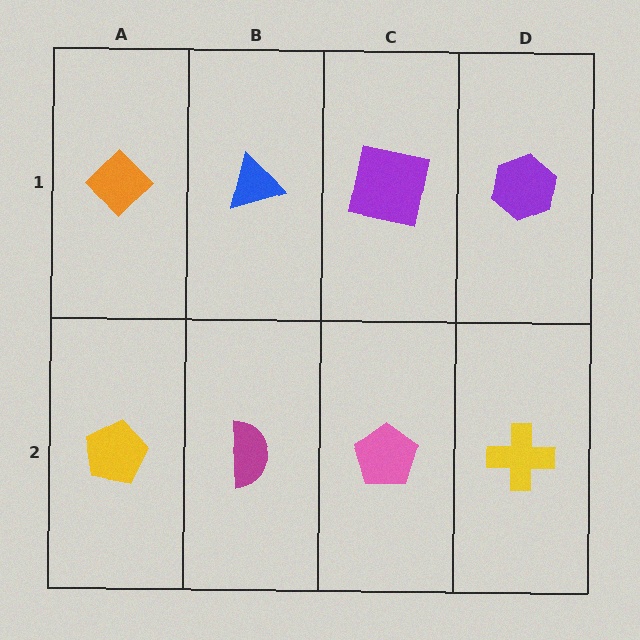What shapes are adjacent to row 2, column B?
A blue triangle (row 1, column B), a yellow pentagon (row 2, column A), a pink pentagon (row 2, column C).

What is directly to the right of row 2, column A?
A magenta semicircle.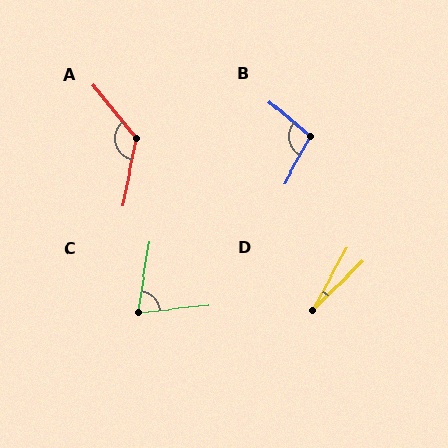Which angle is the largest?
A, at approximately 128 degrees.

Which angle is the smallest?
D, at approximately 17 degrees.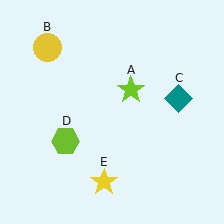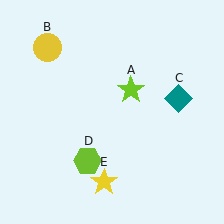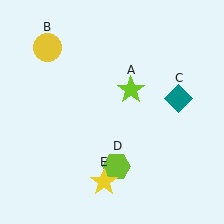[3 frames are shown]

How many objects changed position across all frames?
1 object changed position: lime hexagon (object D).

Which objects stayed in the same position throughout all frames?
Lime star (object A) and yellow circle (object B) and teal diamond (object C) and yellow star (object E) remained stationary.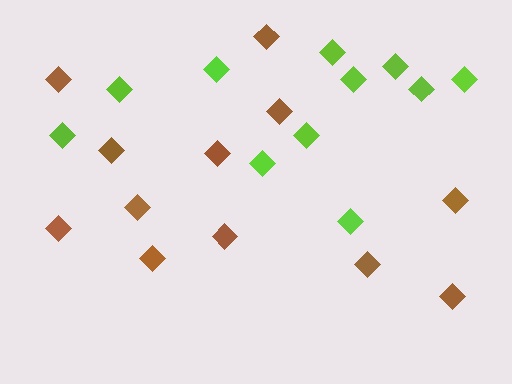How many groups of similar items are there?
There are 2 groups: one group of brown diamonds (12) and one group of lime diamonds (11).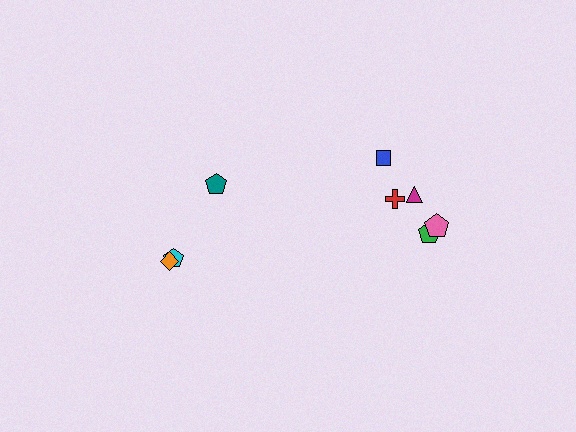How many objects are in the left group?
There are 3 objects.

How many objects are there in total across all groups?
There are 8 objects.